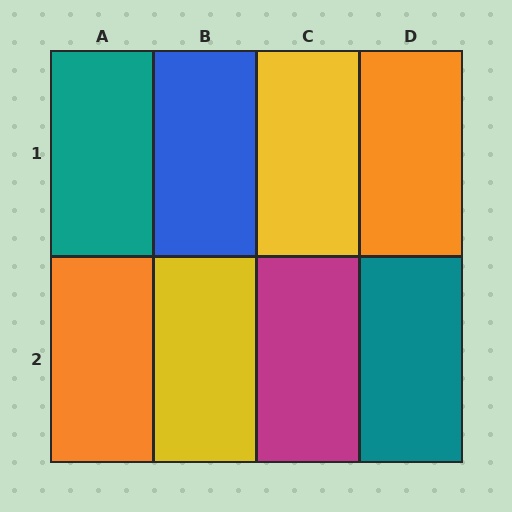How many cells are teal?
2 cells are teal.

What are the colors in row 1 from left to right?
Teal, blue, yellow, orange.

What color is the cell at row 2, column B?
Yellow.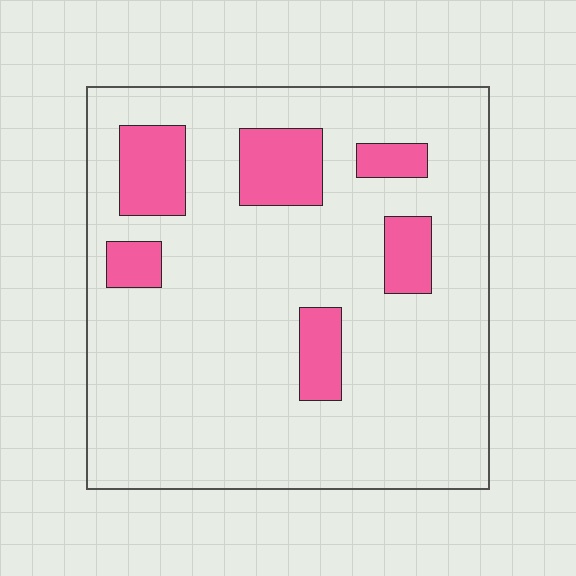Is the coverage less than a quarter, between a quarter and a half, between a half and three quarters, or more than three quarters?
Less than a quarter.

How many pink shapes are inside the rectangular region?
6.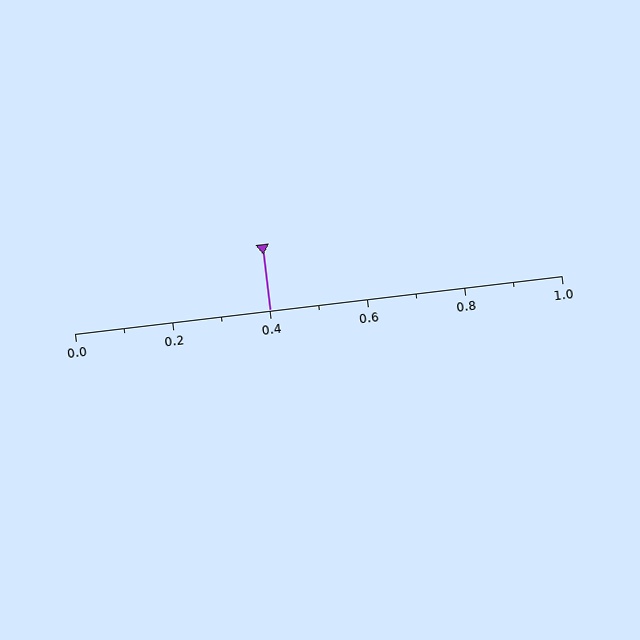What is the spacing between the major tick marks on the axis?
The major ticks are spaced 0.2 apart.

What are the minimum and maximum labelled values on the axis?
The axis runs from 0.0 to 1.0.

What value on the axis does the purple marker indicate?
The marker indicates approximately 0.4.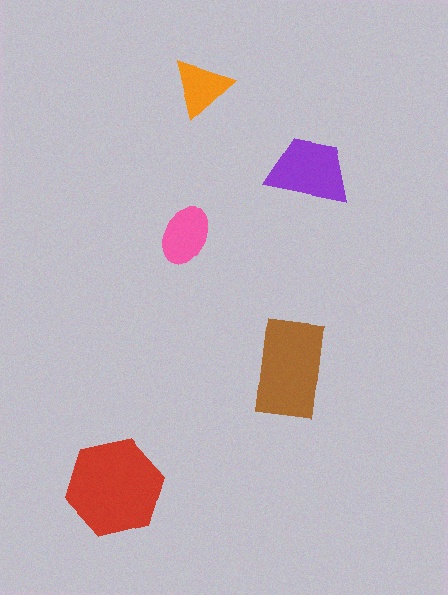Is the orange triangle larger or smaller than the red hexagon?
Smaller.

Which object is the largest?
The red hexagon.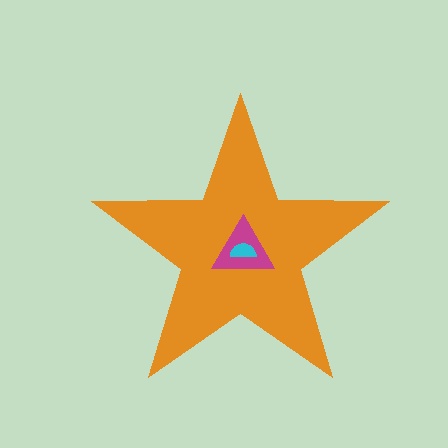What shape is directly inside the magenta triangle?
The cyan semicircle.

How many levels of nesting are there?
3.